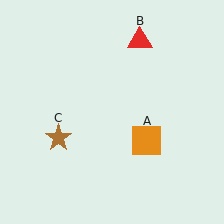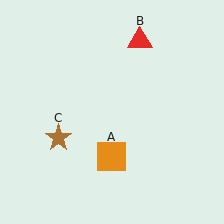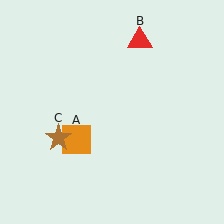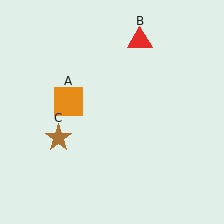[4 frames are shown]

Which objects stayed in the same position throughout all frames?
Red triangle (object B) and brown star (object C) remained stationary.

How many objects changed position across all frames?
1 object changed position: orange square (object A).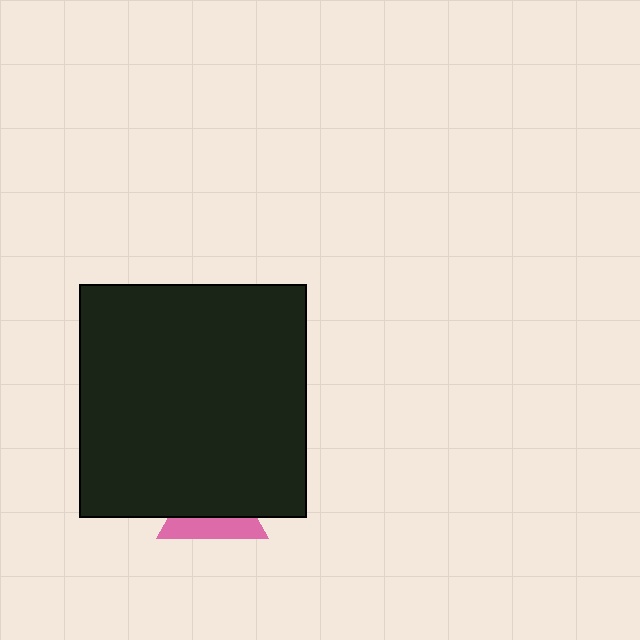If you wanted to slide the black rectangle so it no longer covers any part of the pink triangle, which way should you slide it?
Slide it up — that is the most direct way to separate the two shapes.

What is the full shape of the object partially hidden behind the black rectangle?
The partially hidden object is a pink triangle.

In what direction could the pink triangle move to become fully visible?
The pink triangle could move down. That would shift it out from behind the black rectangle entirely.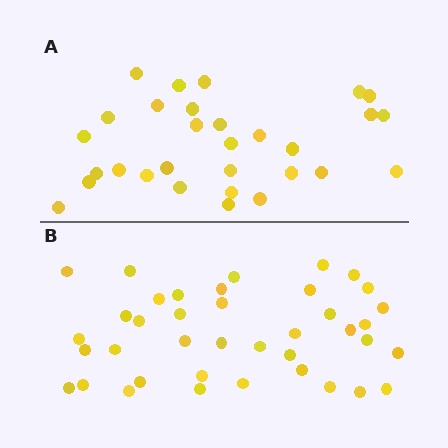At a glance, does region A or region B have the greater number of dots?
Region B (the bottom region) has more dots.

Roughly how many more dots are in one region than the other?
Region B has roughly 8 or so more dots than region A.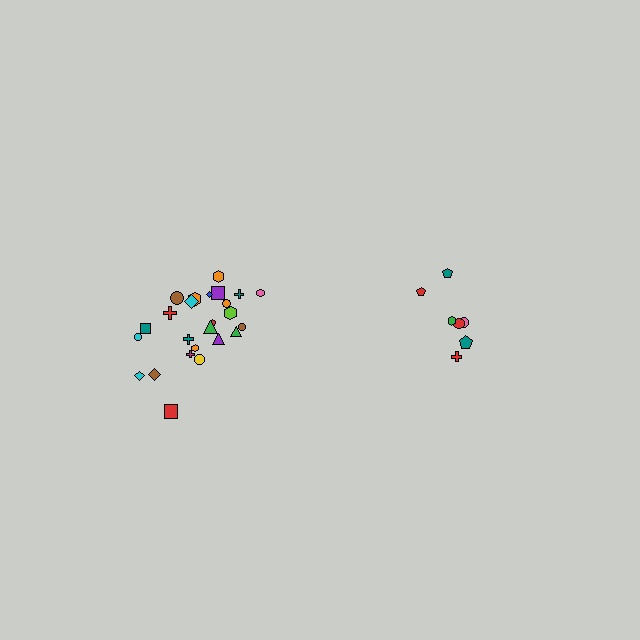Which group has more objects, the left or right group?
The left group.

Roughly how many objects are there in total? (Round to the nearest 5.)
Roughly 30 objects in total.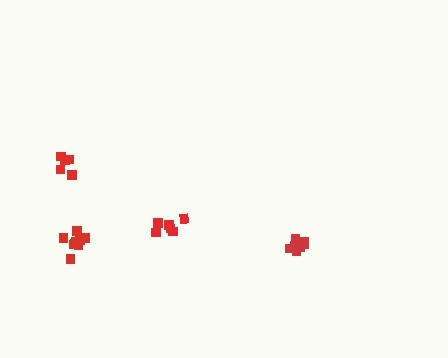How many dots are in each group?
Group 1: 10 dots, Group 2: 8 dots, Group 3: 6 dots, Group 4: 5 dots (29 total).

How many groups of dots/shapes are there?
There are 4 groups.